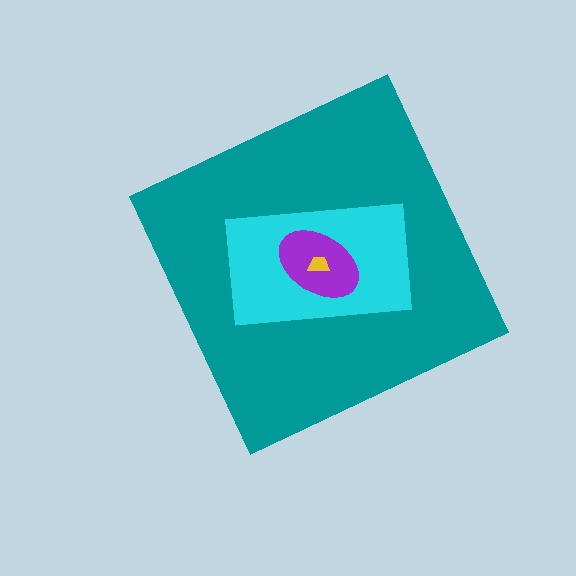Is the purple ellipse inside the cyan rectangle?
Yes.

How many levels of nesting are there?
4.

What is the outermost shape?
The teal diamond.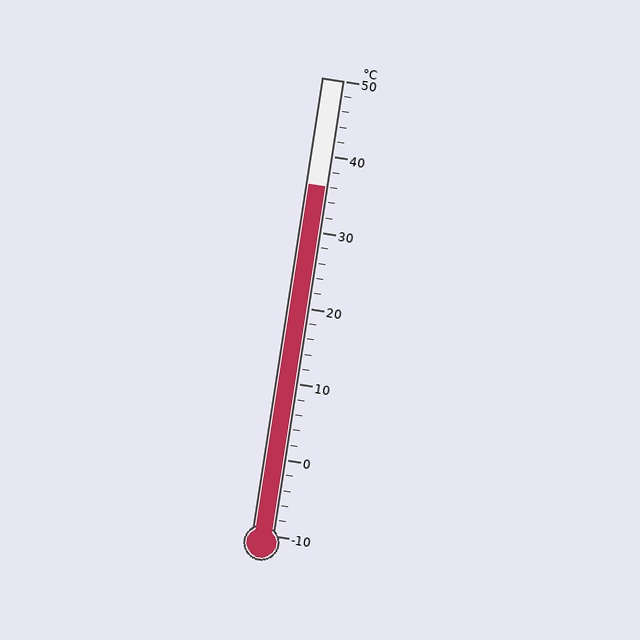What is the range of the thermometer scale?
The thermometer scale ranges from -10°C to 50°C.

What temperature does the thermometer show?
The thermometer shows approximately 36°C.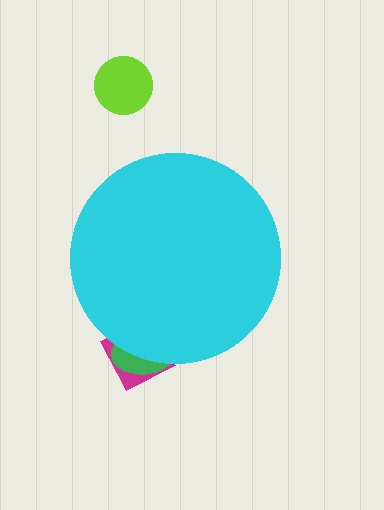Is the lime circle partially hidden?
No, the lime circle is fully visible.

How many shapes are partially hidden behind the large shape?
2 shapes are partially hidden.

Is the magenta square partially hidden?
Yes, the magenta square is partially hidden behind the cyan circle.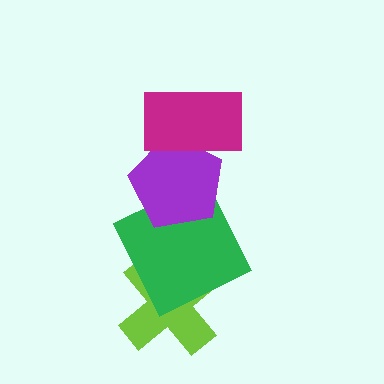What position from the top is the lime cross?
The lime cross is 4th from the top.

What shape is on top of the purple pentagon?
The magenta rectangle is on top of the purple pentagon.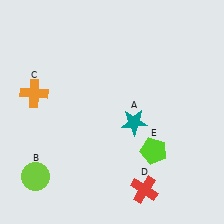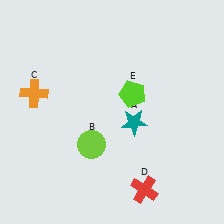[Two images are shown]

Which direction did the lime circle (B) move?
The lime circle (B) moved right.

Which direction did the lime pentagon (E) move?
The lime pentagon (E) moved up.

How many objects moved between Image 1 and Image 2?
2 objects moved between the two images.